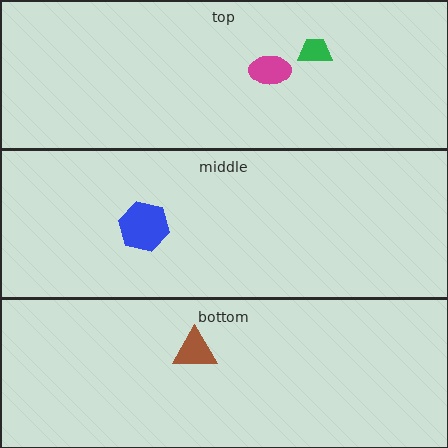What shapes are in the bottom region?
The brown triangle.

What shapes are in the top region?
The green trapezoid, the magenta ellipse.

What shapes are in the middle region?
The blue hexagon.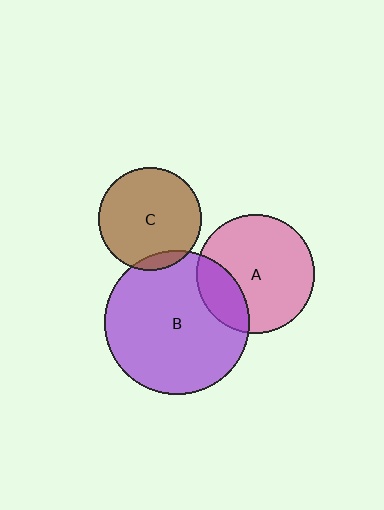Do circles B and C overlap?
Yes.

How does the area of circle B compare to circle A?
Approximately 1.5 times.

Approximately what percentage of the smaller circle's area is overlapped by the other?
Approximately 10%.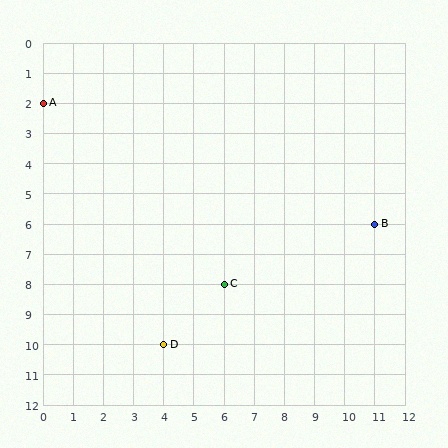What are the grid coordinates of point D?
Point D is at grid coordinates (4, 10).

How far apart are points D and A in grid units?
Points D and A are 4 columns and 8 rows apart (about 8.9 grid units diagonally).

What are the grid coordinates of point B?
Point B is at grid coordinates (11, 6).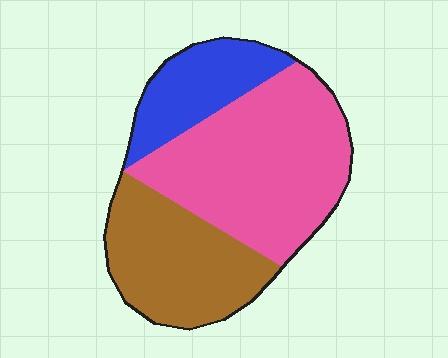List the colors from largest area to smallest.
From largest to smallest: pink, brown, blue.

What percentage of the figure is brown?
Brown takes up about one third (1/3) of the figure.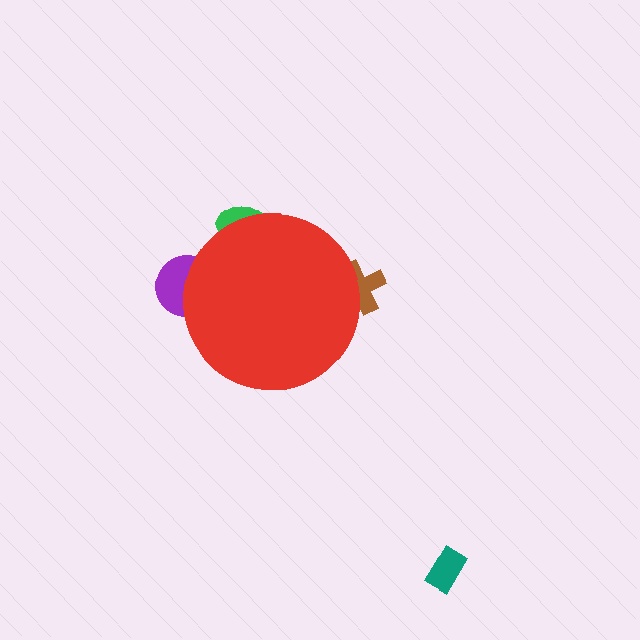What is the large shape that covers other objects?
A red circle.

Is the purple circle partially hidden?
Yes, the purple circle is partially hidden behind the red circle.